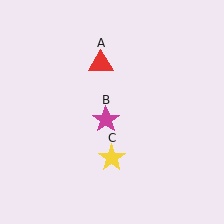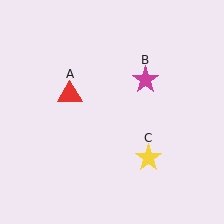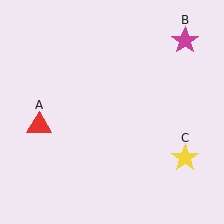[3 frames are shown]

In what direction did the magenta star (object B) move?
The magenta star (object B) moved up and to the right.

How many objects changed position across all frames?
3 objects changed position: red triangle (object A), magenta star (object B), yellow star (object C).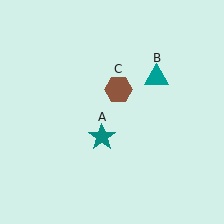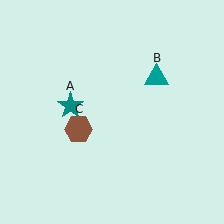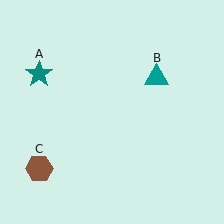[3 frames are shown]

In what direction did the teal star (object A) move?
The teal star (object A) moved up and to the left.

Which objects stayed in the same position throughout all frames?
Teal triangle (object B) remained stationary.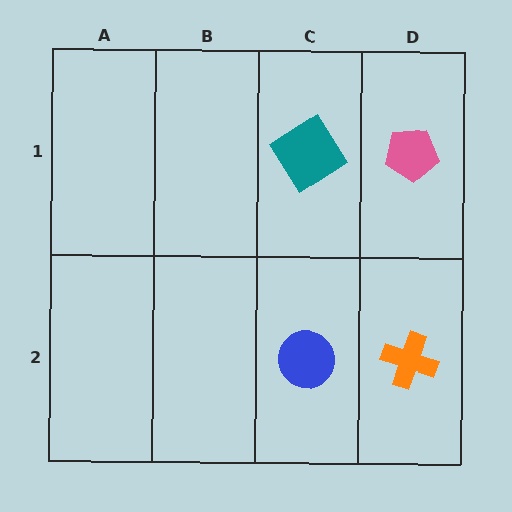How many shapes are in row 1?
2 shapes.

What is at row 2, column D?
An orange cross.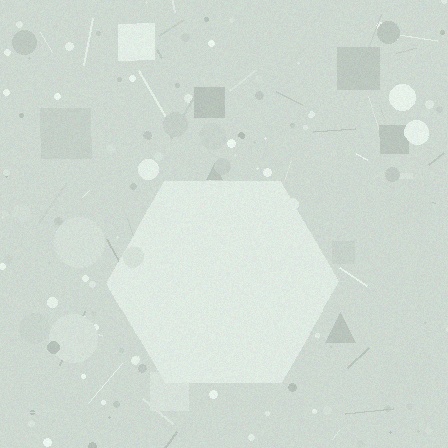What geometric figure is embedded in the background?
A hexagon is embedded in the background.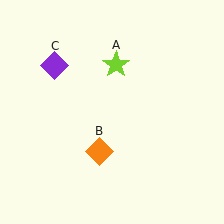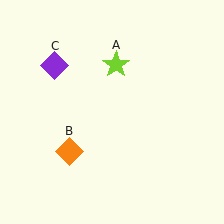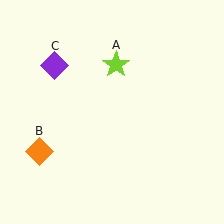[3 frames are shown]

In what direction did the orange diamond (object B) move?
The orange diamond (object B) moved left.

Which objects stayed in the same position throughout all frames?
Lime star (object A) and purple diamond (object C) remained stationary.